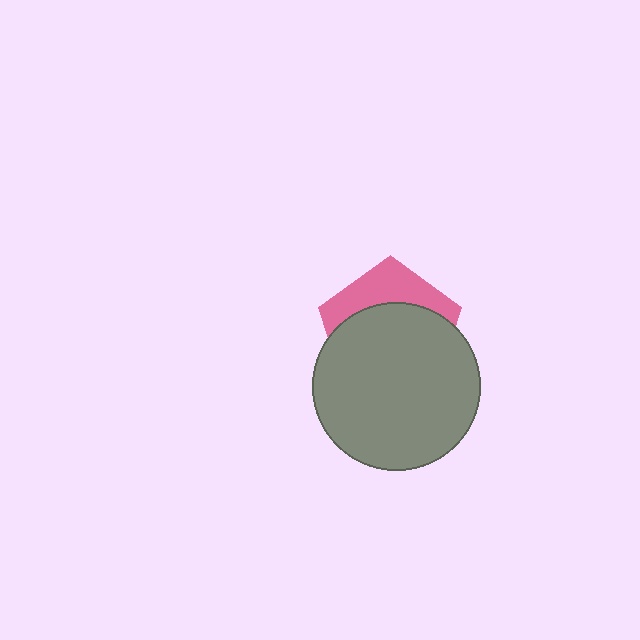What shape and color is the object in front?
The object in front is a gray circle.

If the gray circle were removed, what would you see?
You would see the complete pink pentagon.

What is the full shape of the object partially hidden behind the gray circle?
The partially hidden object is a pink pentagon.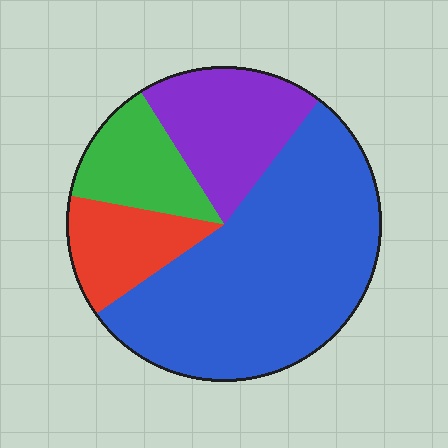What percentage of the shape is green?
Green takes up about one eighth (1/8) of the shape.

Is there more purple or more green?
Purple.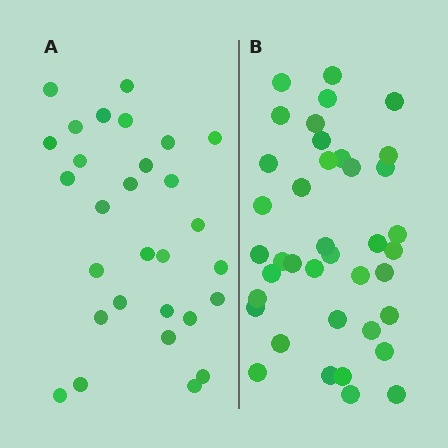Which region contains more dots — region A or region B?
Region B (the right region) has more dots.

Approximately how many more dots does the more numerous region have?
Region B has roughly 10 or so more dots than region A.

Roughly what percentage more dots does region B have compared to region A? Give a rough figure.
About 35% more.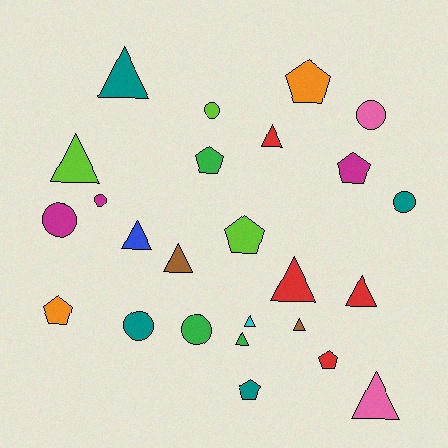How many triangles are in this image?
There are 11 triangles.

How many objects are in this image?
There are 25 objects.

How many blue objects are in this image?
There is 1 blue object.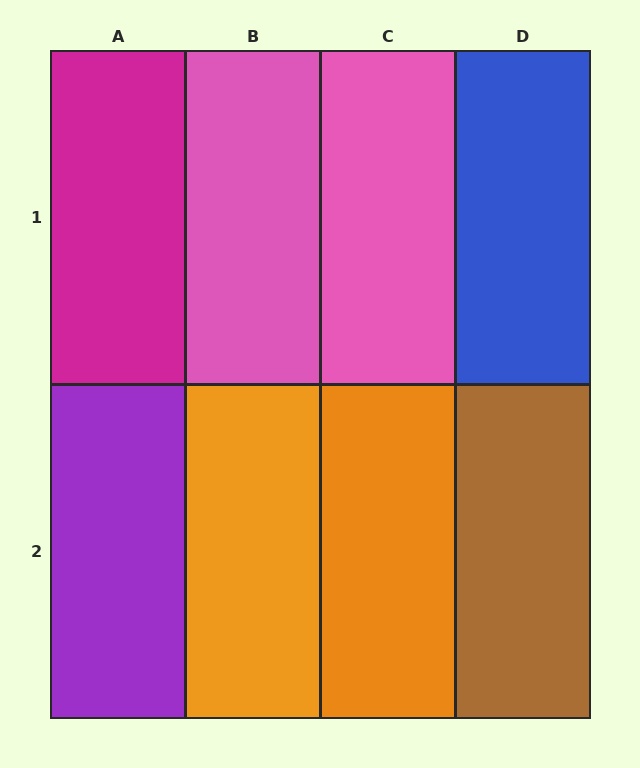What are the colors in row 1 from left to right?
Magenta, pink, pink, blue.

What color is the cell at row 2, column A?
Purple.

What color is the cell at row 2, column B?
Orange.